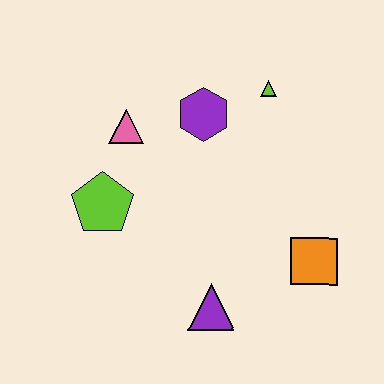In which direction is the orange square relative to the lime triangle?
The orange square is below the lime triangle.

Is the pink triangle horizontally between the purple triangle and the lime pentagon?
Yes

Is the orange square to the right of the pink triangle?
Yes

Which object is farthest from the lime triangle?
The purple triangle is farthest from the lime triangle.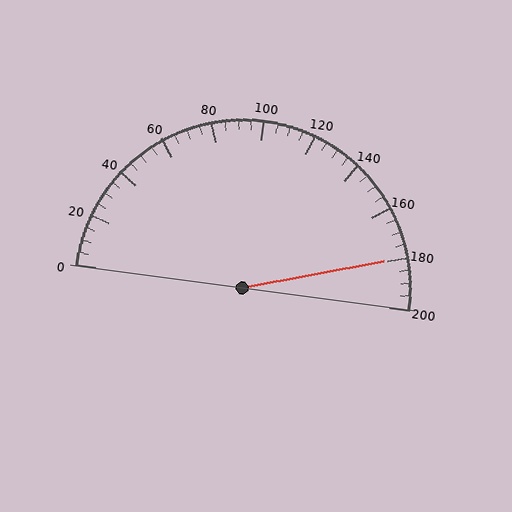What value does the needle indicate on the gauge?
The needle indicates approximately 180.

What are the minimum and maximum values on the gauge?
The gauge ranges from 0 to 200.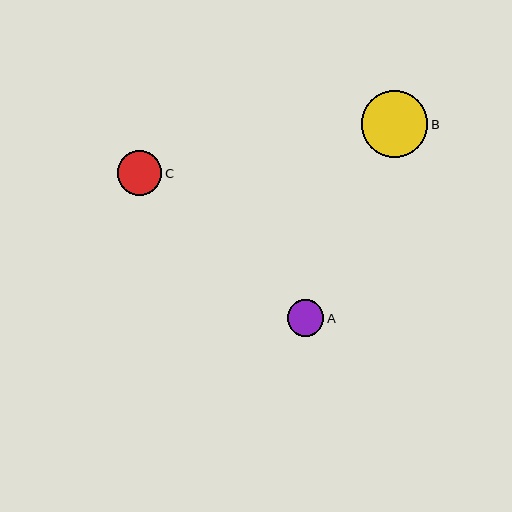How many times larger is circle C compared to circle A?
Circle C is approximately 1.2 times the size of circle A.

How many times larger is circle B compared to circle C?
Circle B is approximately 1.5 times the size of circle C.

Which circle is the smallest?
Circle A is the smallest with a size of approximately 37 pixels.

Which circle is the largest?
Circle B is the largest with a size of approximately 67 pixels.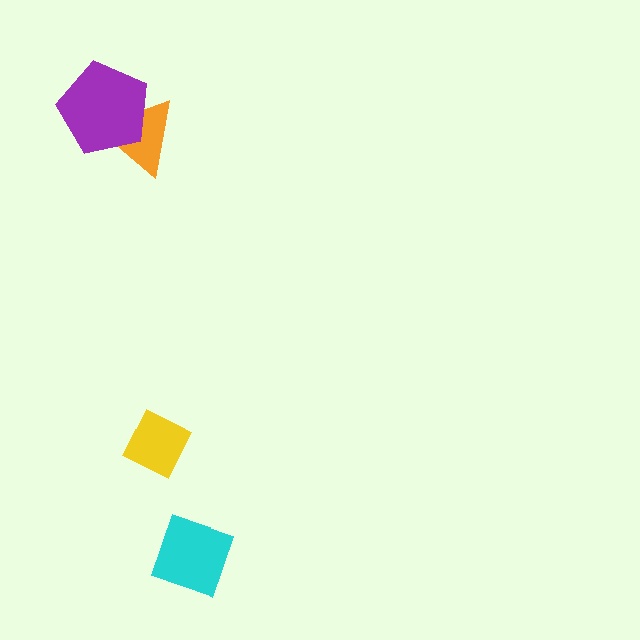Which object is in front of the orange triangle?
The purple pentagon is in front of the orange triangle.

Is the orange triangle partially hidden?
Yes, it is partially covered by another shape.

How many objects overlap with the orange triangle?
1 object overlaps with the orange triangle.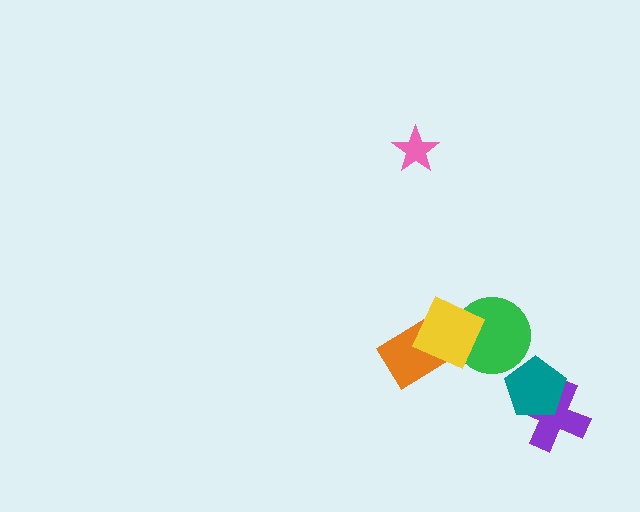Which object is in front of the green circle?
The yellow square is in front of the green circle.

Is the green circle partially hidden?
Yes, it is partially covered by another shape.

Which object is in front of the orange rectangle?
The yellow square is in front of the orange rectangle.